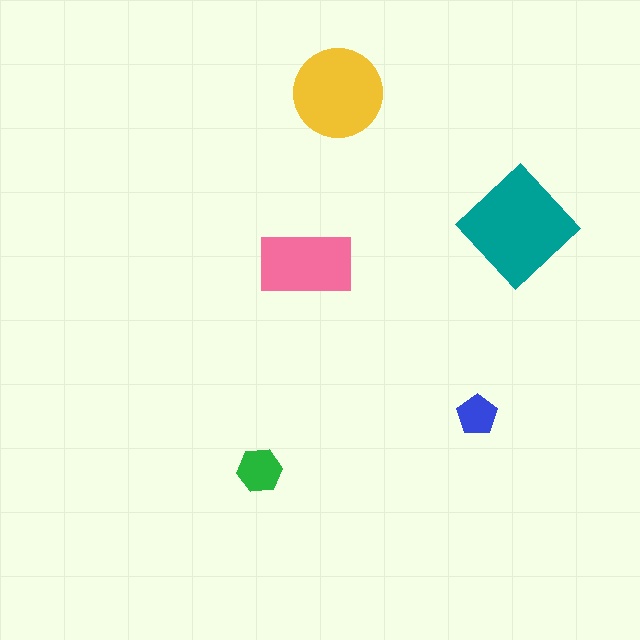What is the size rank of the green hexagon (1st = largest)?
4th.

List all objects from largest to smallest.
The teal diamond, the yellow circle, the pink rectangle, the green hexagon, the blue pentagon.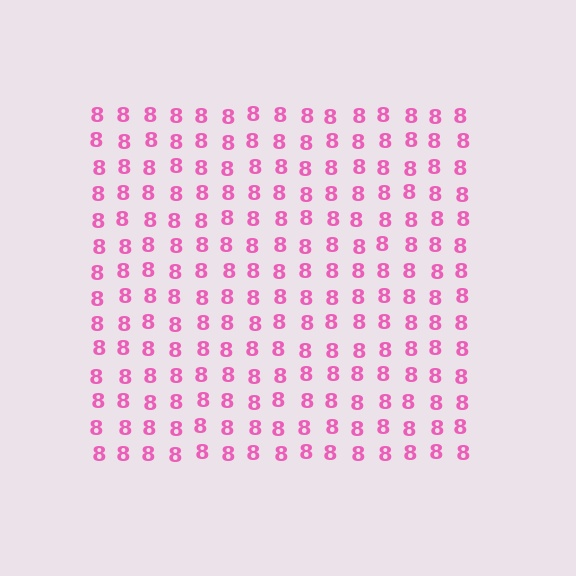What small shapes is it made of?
It is made of small digit 8's.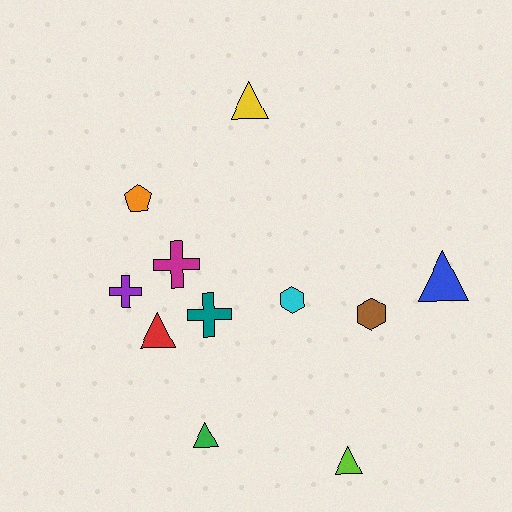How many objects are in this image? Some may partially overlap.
There are 11 objects.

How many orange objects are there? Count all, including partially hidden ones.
There is 1 orange object.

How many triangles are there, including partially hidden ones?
There are 5 triangles.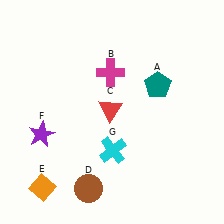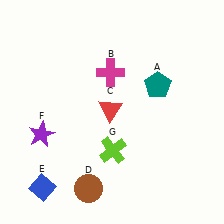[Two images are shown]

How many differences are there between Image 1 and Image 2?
There are 2 differences between the two images.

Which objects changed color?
E changed from orange to blue. G changed from cyan to lime.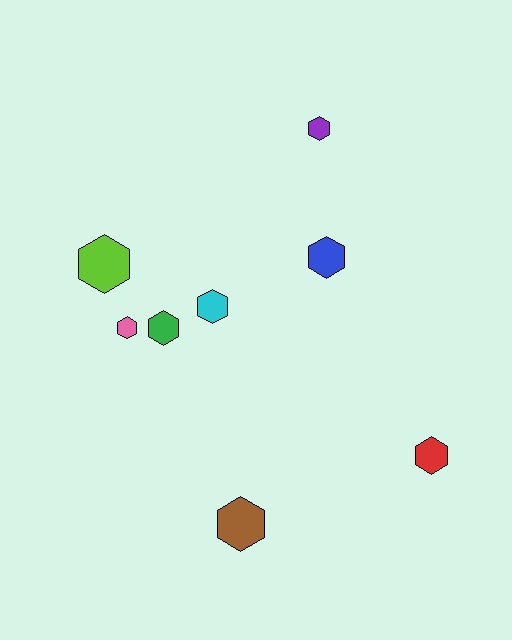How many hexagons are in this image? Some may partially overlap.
There are 8 hexagons.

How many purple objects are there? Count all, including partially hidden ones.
There is 1 purple object.